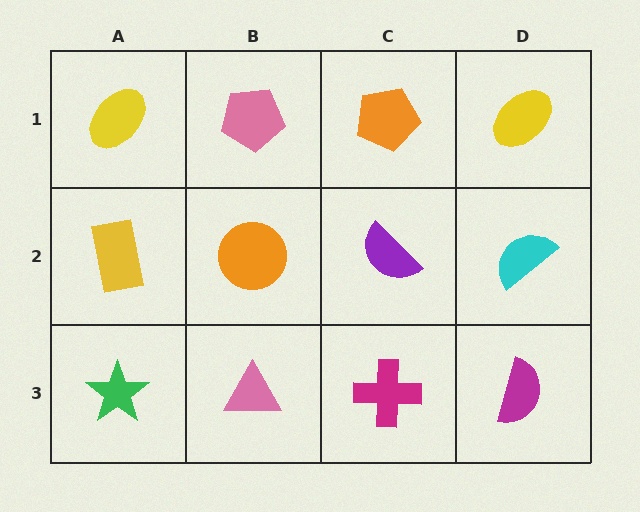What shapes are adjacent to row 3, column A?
A yellow rectangle (row 2, column A), a pink triangle (row 3, column B).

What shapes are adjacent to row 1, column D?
A cyan semicircle (row 2, column D), an orange pentagon (row 1, column C).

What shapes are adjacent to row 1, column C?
A purple semicircle (row 2, column C), a pink pentagon (row 1, column B), a yellow ellipse (row 1, column D).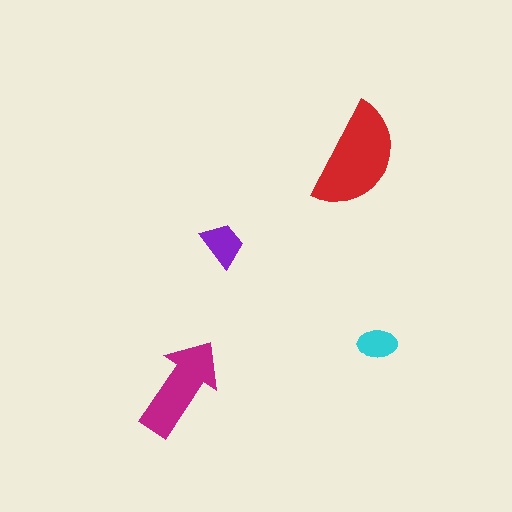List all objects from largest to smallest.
The red semicircle, the magenta arrow, the purple trapezoid, the cyan ellipse.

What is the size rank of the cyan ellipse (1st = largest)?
4th.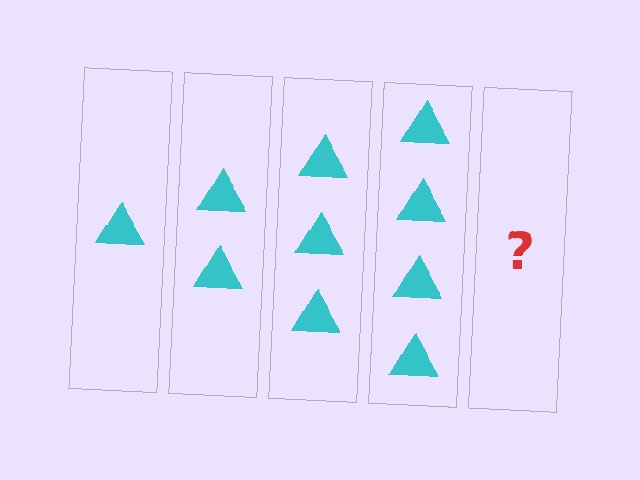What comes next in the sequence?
The next element should be 5 triangles.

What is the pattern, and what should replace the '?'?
The pattern is that each step adds one more triangle. The '?' should be 5 triangles.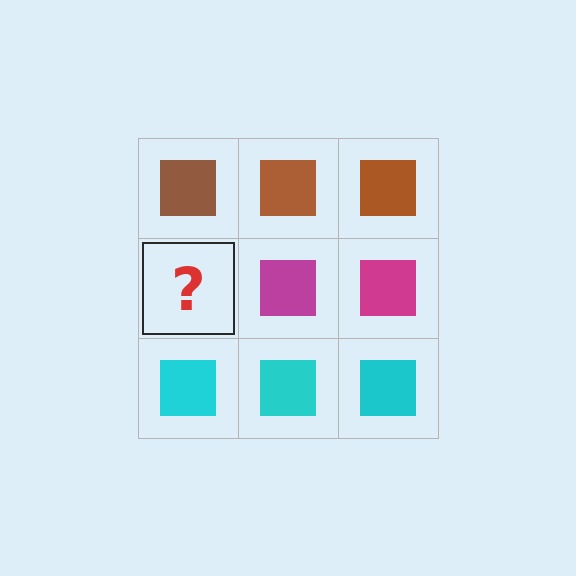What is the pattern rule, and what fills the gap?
The rule is that each row has a consistent color. The gap should be filled with a magenta square.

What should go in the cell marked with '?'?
The missing cell should contain a magenta square.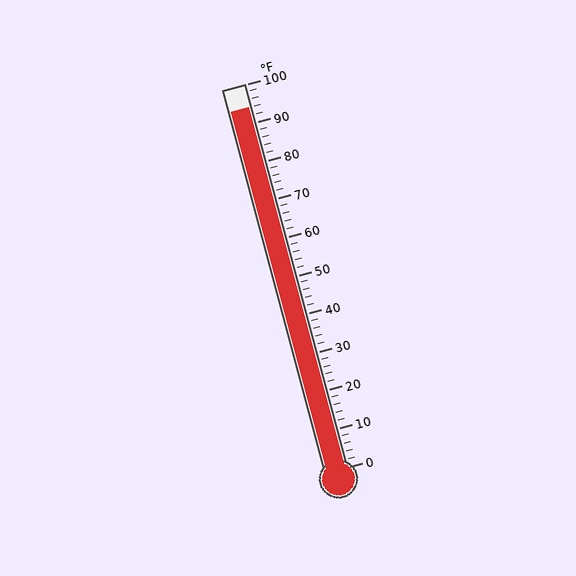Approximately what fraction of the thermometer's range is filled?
The thermometer is filled to approximately 95% of its range.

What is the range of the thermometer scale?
The thermometer scale ranges from 0°F to 100°F.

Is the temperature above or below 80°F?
The temperature is above 80°F.